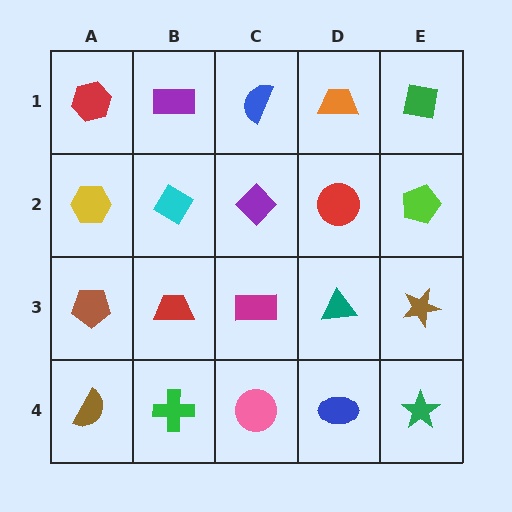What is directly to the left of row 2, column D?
A purple diamond.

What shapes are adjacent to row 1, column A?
A yellow hexagon (row 2, column A), a purple rectangle (row 1, column B).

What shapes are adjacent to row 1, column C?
A purple diamond (row 2, column C), a purple rectangle (row 1, column B), an orange trapezoid (row 1, column D).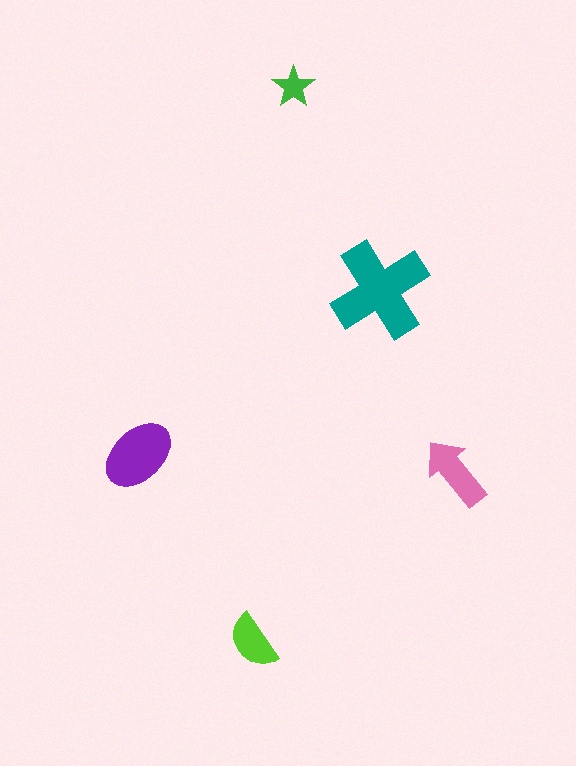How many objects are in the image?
There are 5 objects in the image.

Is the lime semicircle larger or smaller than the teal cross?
Smaller.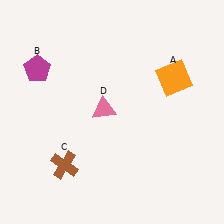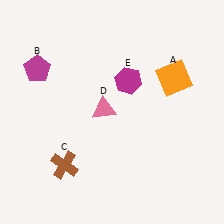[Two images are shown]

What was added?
A magenta hexagon (E) was added in Image 2.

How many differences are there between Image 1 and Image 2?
There is 1 difference between the two images.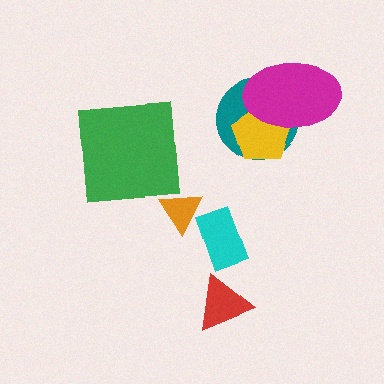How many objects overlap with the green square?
0 objects overlap with the green square.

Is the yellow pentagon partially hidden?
Yes, it is partially covered by another shape.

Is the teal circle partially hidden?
Yes, it is partially covered by another shape.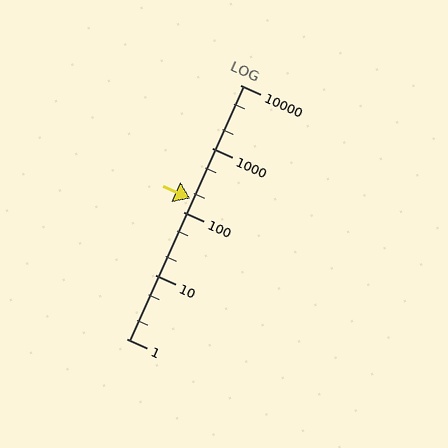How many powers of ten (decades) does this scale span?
The scale spans 4 decades, from 1 to 10000.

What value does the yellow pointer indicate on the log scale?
The pointer indicates approximately 160.